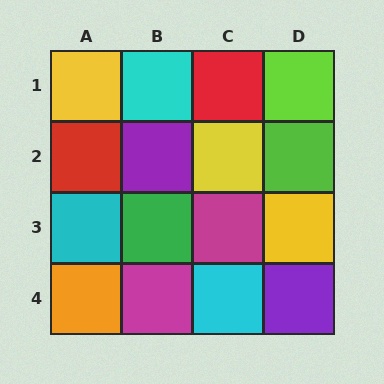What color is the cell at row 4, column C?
Cyan.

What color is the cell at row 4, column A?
Orange.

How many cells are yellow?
3 cells are yellow.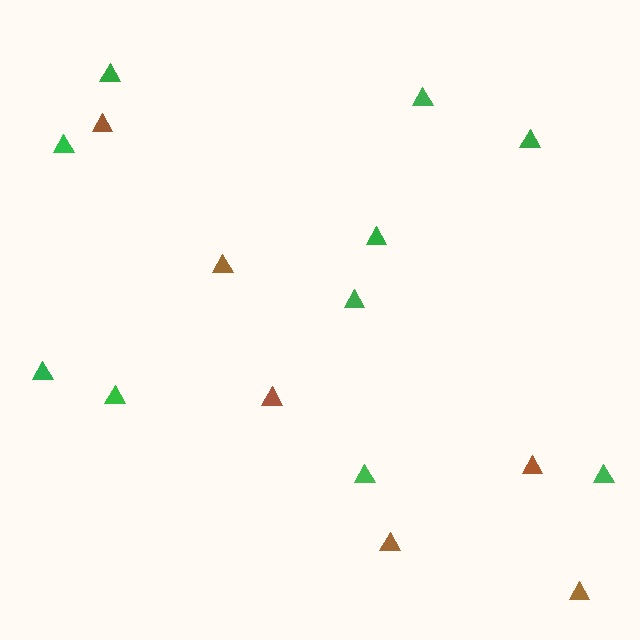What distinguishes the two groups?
There are 2 groups: one group of green triangles (10) and one group of brown triangles (6).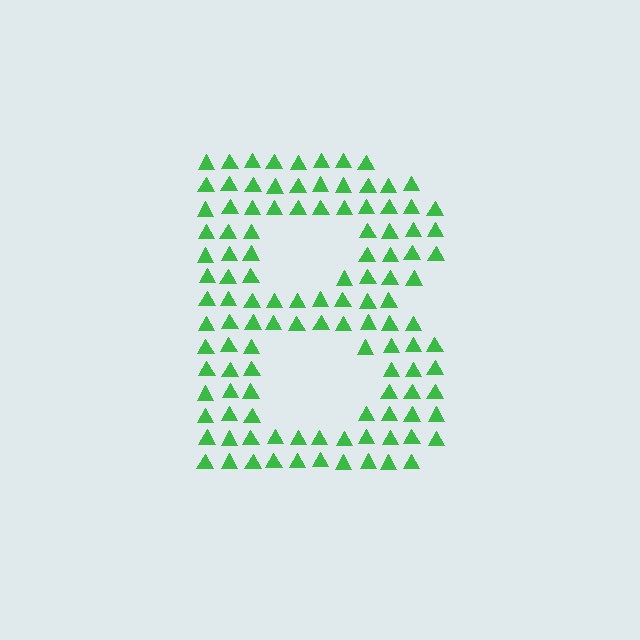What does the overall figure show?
The overall figure shows the letter B.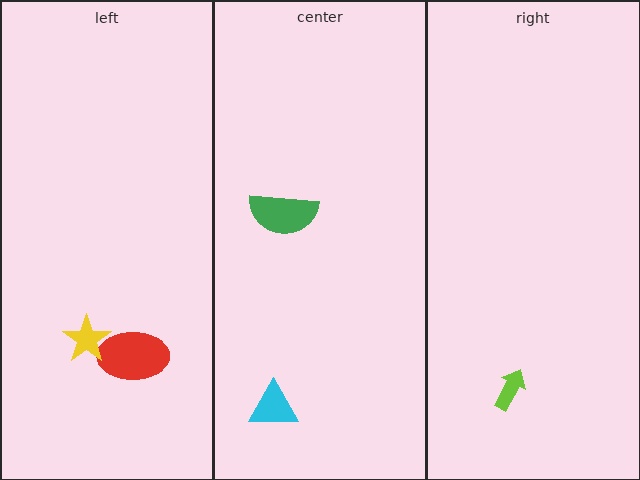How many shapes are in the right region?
1.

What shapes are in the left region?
The red ellipse, the yellow star.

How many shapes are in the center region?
2.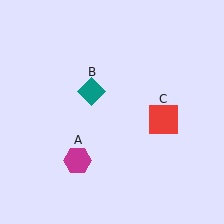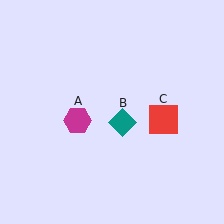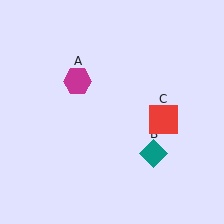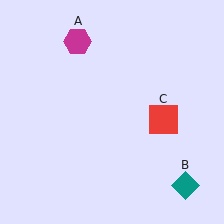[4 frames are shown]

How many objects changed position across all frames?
2 objects changed position: magenta hexagon (object A), teal diamond (object B).